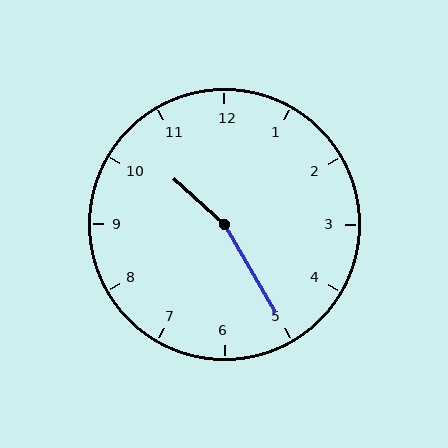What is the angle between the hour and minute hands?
Approximately 162 degrees.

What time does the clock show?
10:25.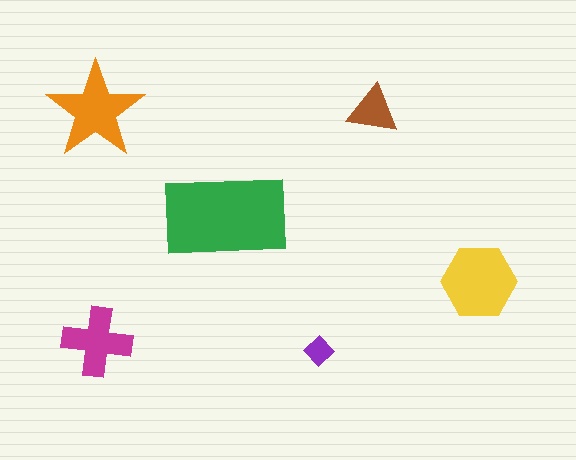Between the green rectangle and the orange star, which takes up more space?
The green rectangle.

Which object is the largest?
The green rectangle.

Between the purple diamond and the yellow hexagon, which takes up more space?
The yellow hexagon.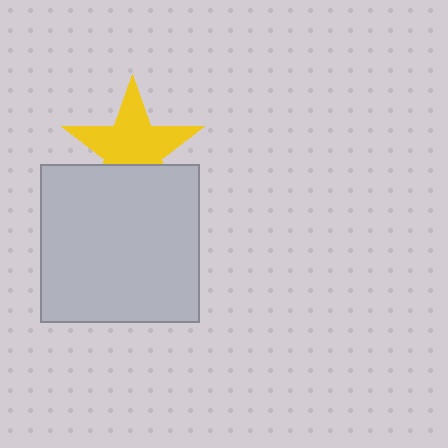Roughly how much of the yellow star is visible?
Most of it is visible (roughly 68%).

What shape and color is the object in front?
The object in front is a light gray square.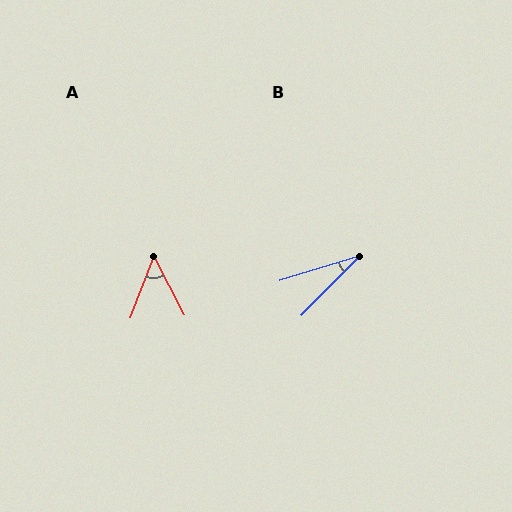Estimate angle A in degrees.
Approximately 48 degrees.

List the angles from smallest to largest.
B (28°), A (48°).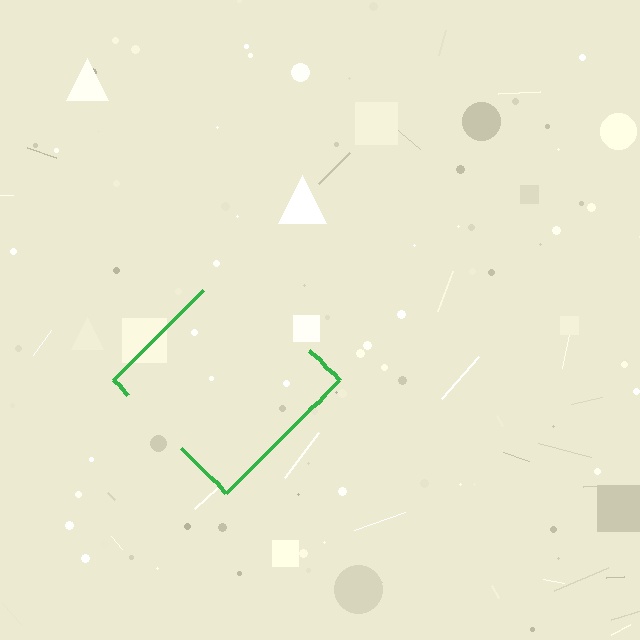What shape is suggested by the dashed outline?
The dashed outline suggests a diamond.